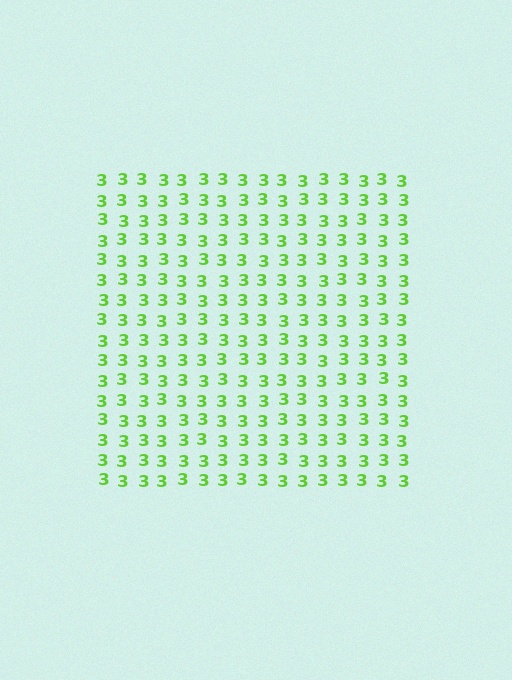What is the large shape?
The large shape is a square.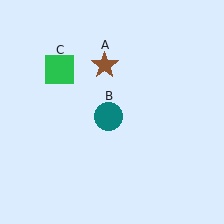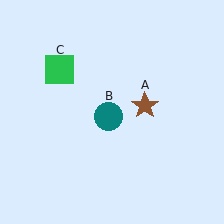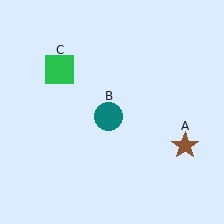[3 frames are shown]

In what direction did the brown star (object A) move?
The brown star (object A) moved down and to the right.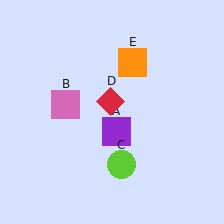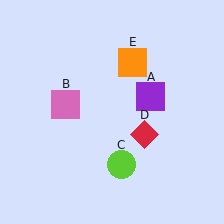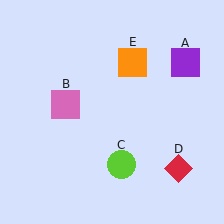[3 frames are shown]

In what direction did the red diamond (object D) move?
The red diamond (object D) moved down and to the right.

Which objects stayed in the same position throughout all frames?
Pink square (object B) and lime circle (object C) and orange square (object E) remained stationary.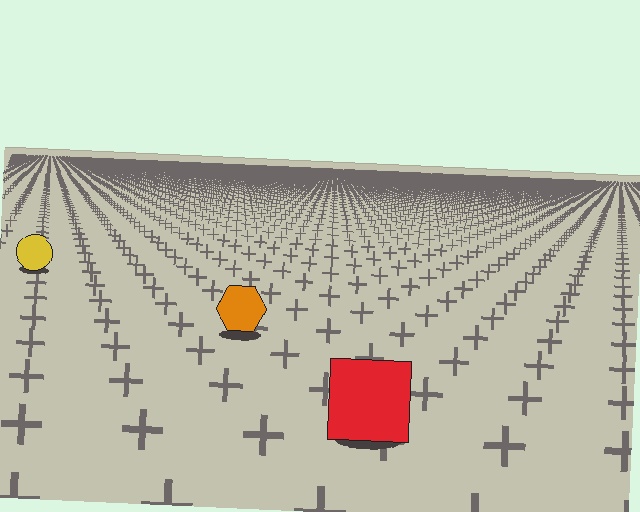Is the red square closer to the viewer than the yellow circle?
Yes. The red square is closer — you can tell from the texture gradient: the ground texture is coarser near it.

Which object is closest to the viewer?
The red square is closest. The texture marks near it are larger and more spread out.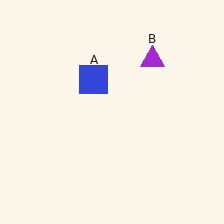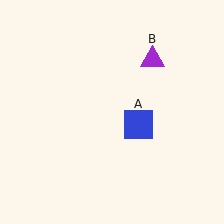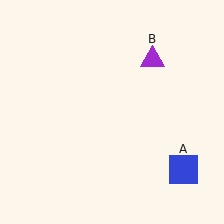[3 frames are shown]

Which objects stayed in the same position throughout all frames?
Purple triangle (object B) remained stationary.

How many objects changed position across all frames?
1 object changed position: blue square (object A).